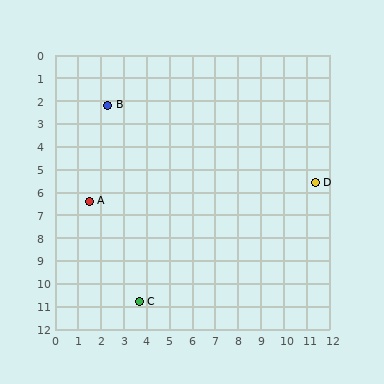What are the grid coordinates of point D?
Point D is at approximately (11.4, 5.6).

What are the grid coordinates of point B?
Point B is at approximately (2.3, 2.2).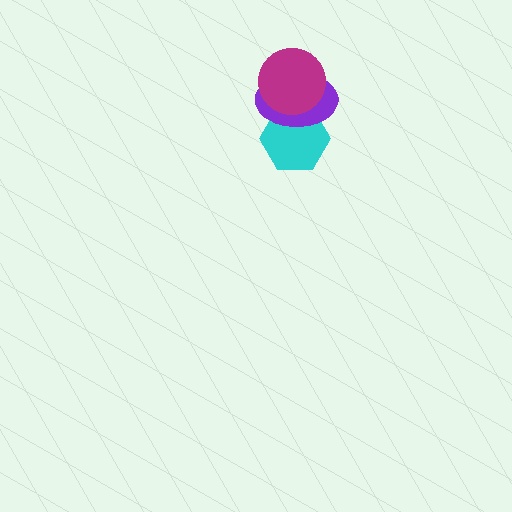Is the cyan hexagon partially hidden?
Yes, it is partially covered by another shape.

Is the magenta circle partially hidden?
No, no other shape covers it.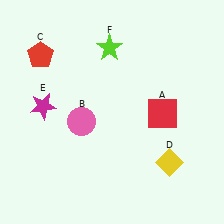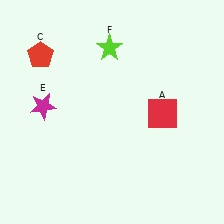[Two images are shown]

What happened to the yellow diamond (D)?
The yellow diamond (D) was removed in Image 2. It was in the bottom-right area of Image 1.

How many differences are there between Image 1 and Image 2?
There are 2 differences between the two images.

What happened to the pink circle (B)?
The pink circle (B) was removed in Image 2. It was in the bottom-left area of Image 1.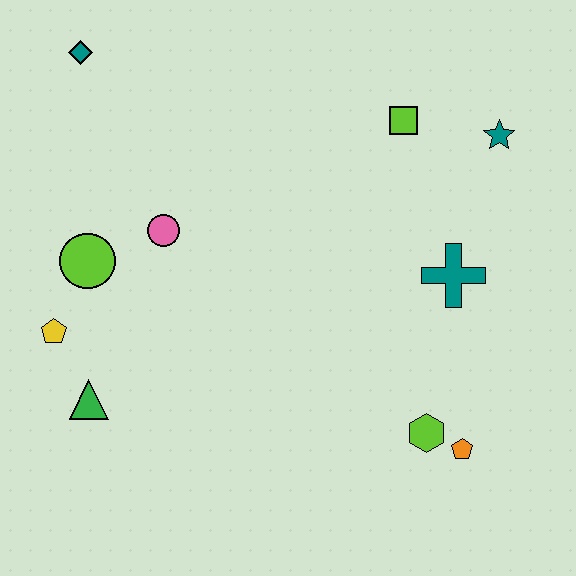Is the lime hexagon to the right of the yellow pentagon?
Yes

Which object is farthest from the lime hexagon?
The teal diamond is farthest from the lime hexagon.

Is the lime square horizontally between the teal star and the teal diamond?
Yes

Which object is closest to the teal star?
The lime square is closest to the teal star.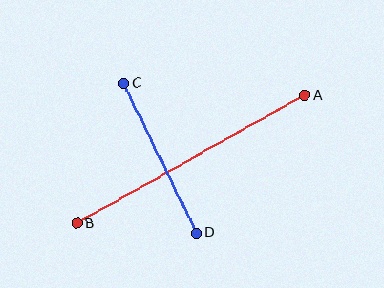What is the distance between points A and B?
The distance is approximately 261 pixels.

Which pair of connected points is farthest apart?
Points A and B are farthest apart.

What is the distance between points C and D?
The distance is approximately 166 pixels.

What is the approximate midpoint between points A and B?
The midpoint is at approximately (191, 159) pixels.